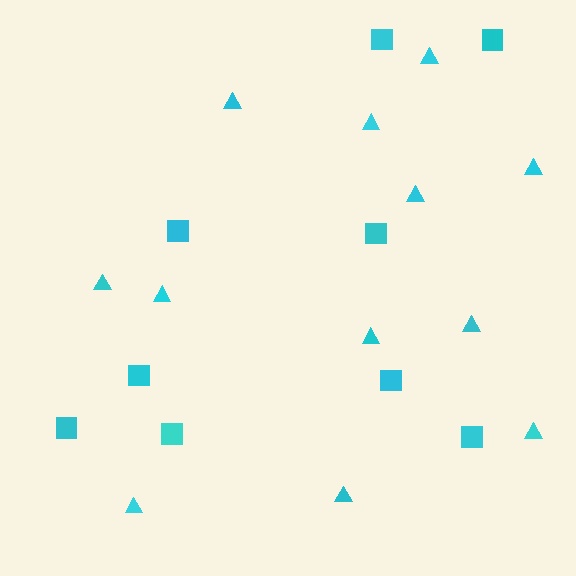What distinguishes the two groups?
There are 2 groups: one group of squares (9) and one group of triangles (12).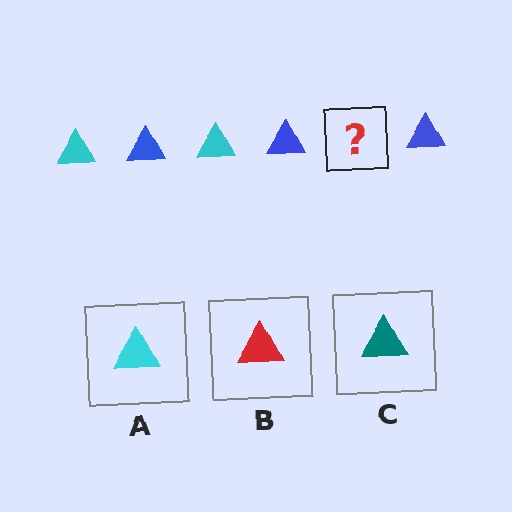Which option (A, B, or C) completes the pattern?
A.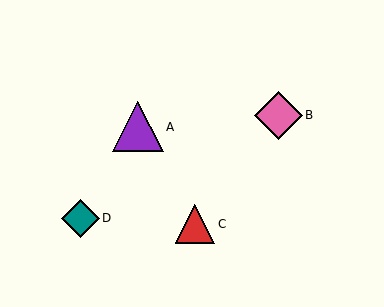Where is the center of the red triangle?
The center of the red triangle is at (195, 224).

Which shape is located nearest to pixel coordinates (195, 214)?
The red triangle (labeled C) at (195, 224) is nearest to that location.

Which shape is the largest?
The purple triangle (labeled A) is the largest.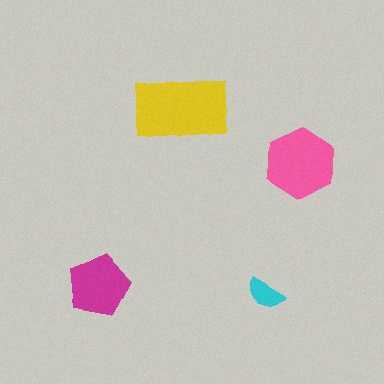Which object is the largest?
The yellow rectangle.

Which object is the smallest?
The cyan semicircle.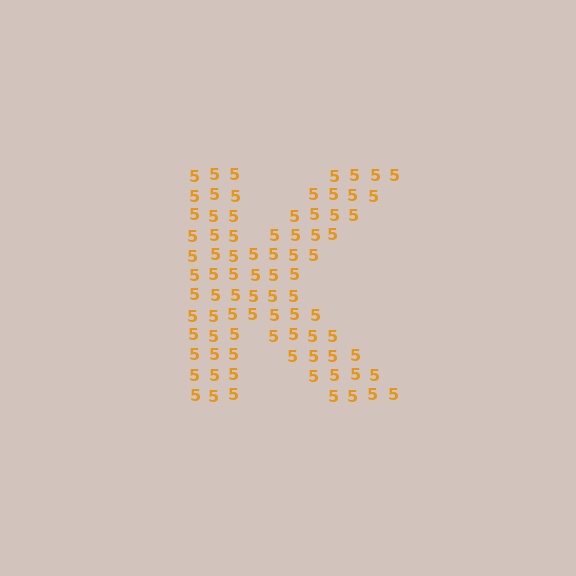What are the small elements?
The small elements are digit 5's.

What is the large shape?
The large shape is the letter K.